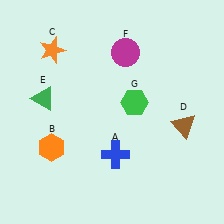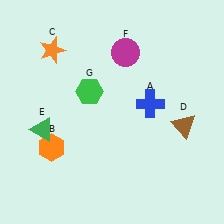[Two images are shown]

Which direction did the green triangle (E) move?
The green triangle (E) moved down.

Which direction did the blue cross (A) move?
The blue cross (A) moved up.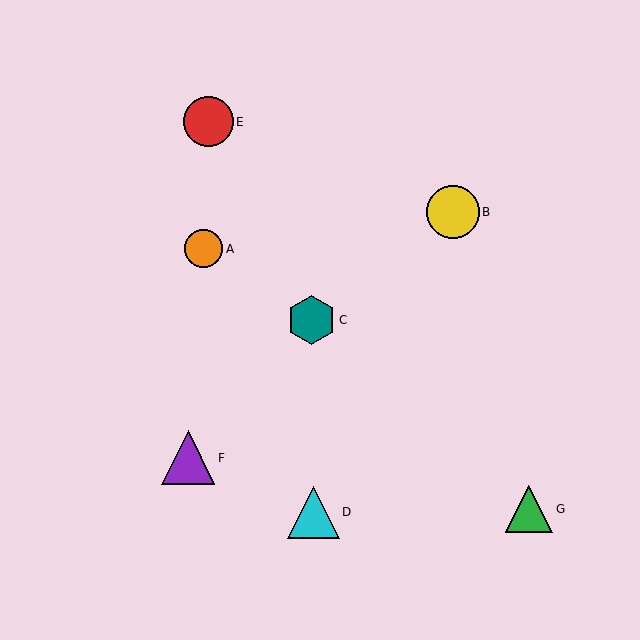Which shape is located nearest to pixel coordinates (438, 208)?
The yellow circle (labeled B) at (453, 212) is nearest to that location.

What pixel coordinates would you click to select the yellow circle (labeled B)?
Click at (453, 212) to select the yellow circle B.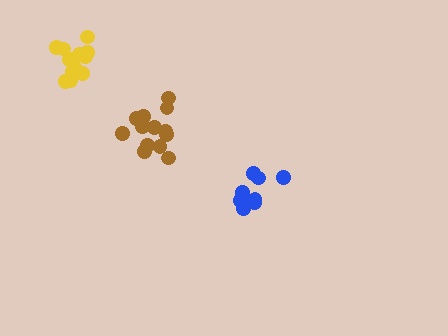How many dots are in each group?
Group 1: 9 dots, Group 2: 13 dots, Group 3: 15 dots (37 total).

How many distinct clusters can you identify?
There are 3 distinct clusters.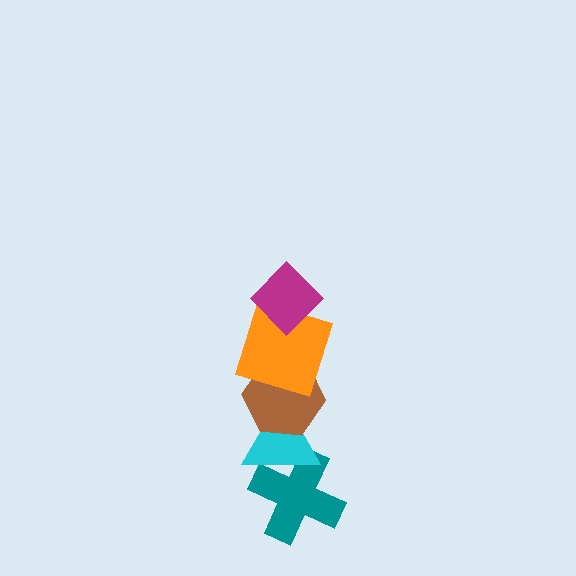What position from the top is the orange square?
The orange square is 2nd from the top.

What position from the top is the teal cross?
The teal cross is 5th from the top.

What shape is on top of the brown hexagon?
The orange square is on top of the brown hexagon.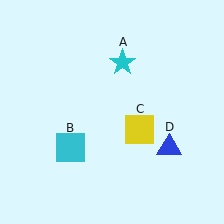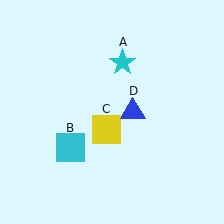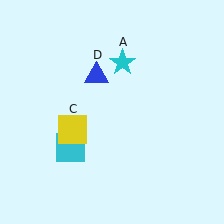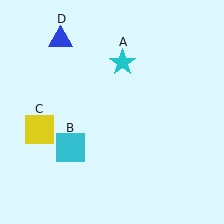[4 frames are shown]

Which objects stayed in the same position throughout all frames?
Cyan star (object A) and cyan square (object B) remained stationary.